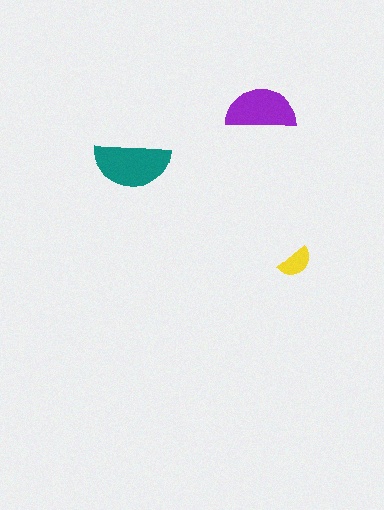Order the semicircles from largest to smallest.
the teal one, the purple one, the yellow one.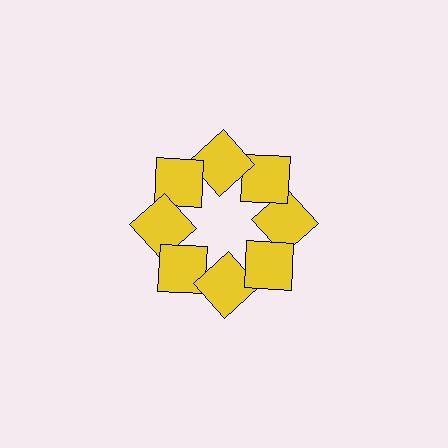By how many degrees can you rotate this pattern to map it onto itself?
The pattern maps onto itself every 45 degrees of rotation.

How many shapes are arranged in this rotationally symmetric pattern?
There are 8 shapes, arranged in 8 groups of 1.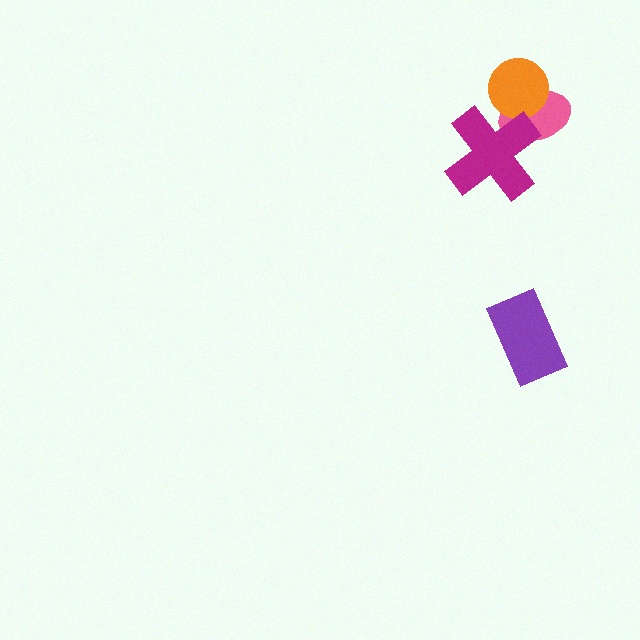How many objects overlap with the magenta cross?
2 objects overlap with the magenta cross.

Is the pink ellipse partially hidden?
Yes, it is partially covered by another shape.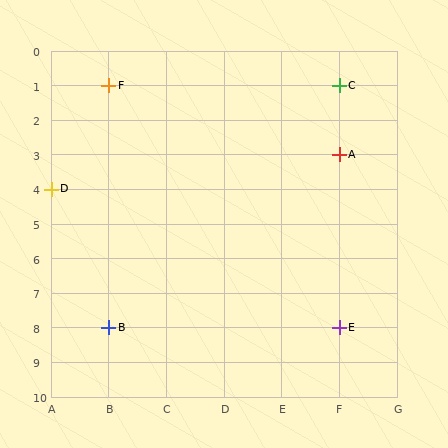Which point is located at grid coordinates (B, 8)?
Point B is at (B, 8).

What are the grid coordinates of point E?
Point E is at grid coordinates (F, 8).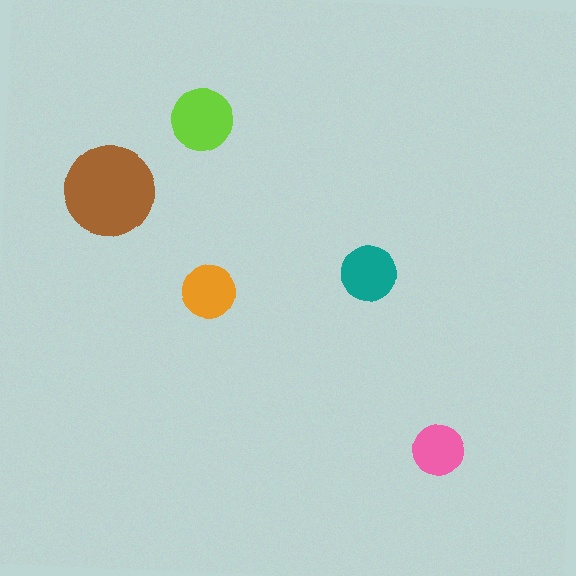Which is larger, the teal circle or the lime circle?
The lime one.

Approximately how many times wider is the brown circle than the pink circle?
About 2 times wider.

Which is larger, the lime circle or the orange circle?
The lime one.